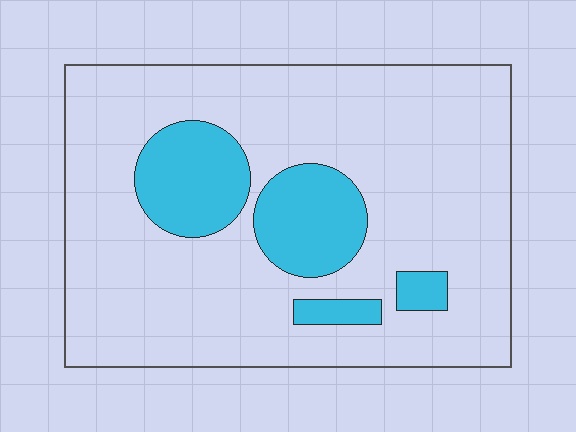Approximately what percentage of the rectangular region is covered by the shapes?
Approximately 20%.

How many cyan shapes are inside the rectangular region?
4.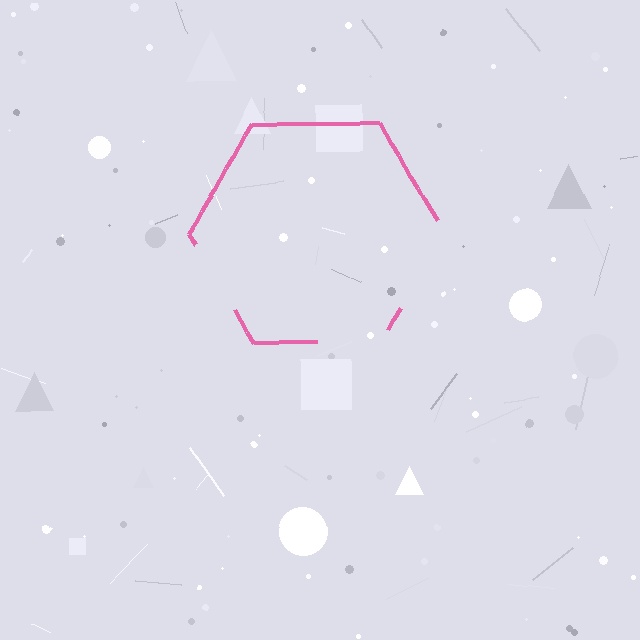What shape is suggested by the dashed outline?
The dashed outline suggests a hexagon.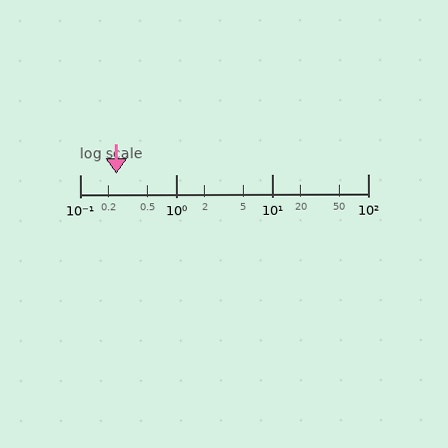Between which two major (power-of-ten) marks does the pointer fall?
The pointer is between 0.1 and 1.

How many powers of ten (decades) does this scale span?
The scale spans 3 decades, from 0.1 to 100.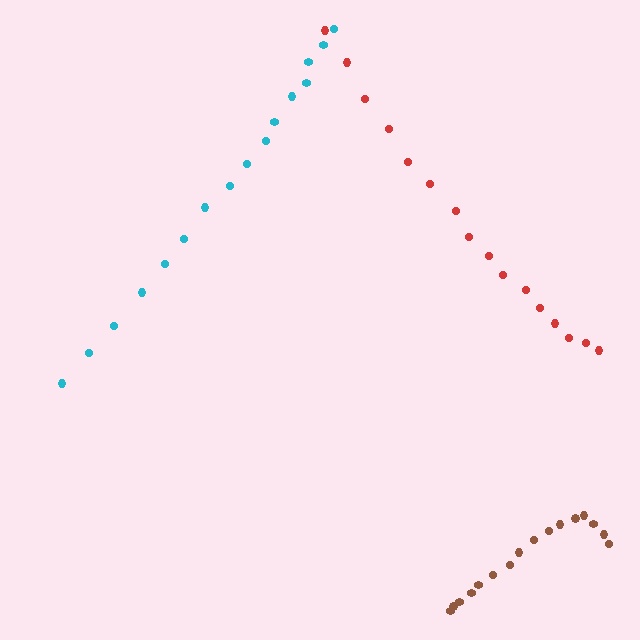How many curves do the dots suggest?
There are 3 distinct paths.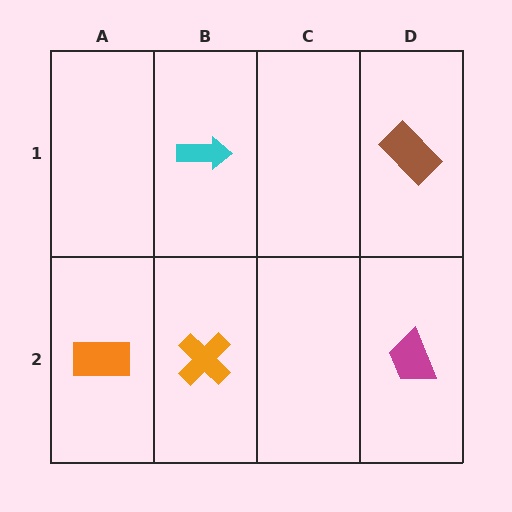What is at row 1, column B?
A cyan arrow.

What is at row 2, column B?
An orange cross.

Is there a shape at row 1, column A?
No, that cell is empty.